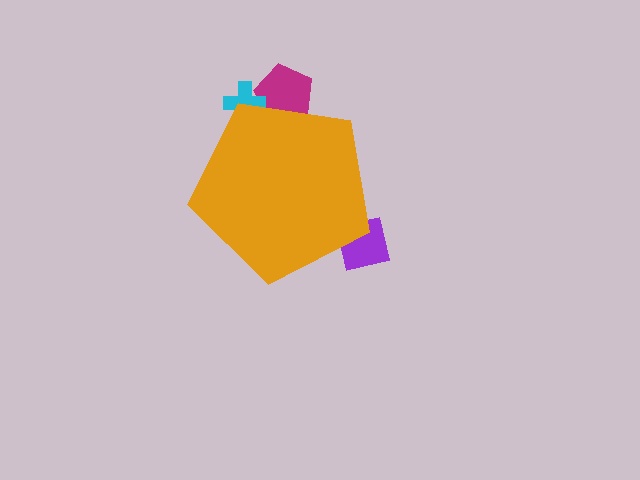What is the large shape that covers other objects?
An orange pentagon.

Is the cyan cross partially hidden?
Yes, the cyan cross is partially hidden behind the orange pentagon.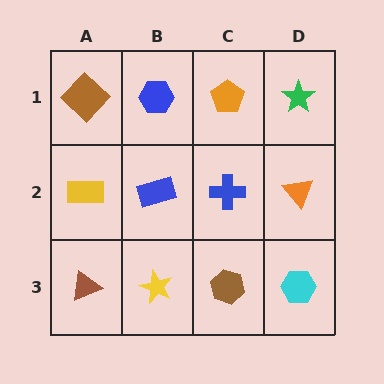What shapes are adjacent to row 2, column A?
A brown diamond (row 1, column A), a brown triangle (row 3, column A), a blue rectangle (row 2, column B).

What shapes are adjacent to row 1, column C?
A blue cross (row 2, column C), a blue hexagon (row 1, column B), a green star (row 1, column D).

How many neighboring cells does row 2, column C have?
4.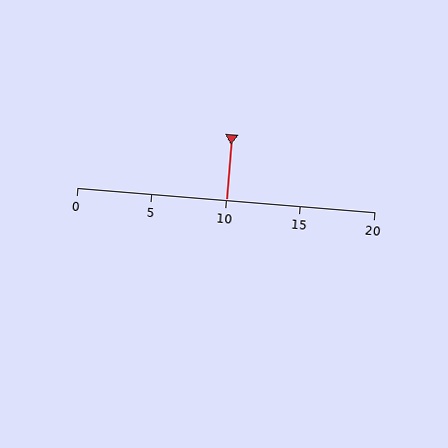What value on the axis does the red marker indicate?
The marker indicates approximately 10.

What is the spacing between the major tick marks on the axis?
The major ticks are spaced 5 apart.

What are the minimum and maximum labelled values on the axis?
The axis runs from 0 to 20.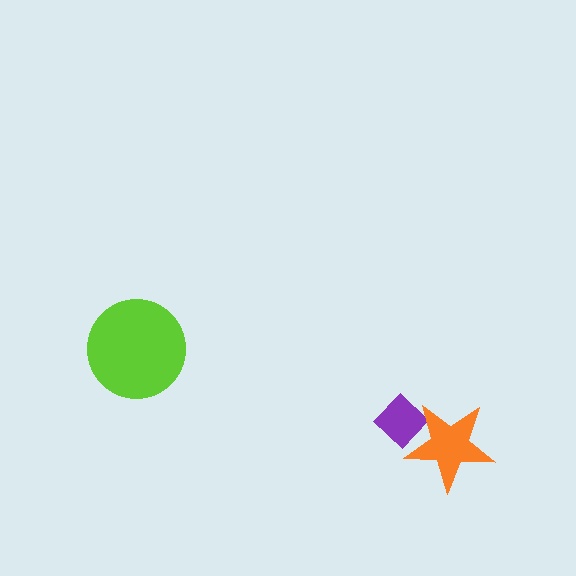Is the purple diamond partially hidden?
Yes, it is partially covered by another shape.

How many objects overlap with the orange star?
1 object overlaps with the orange star.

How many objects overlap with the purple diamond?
1 object overlaps with the purple diamond.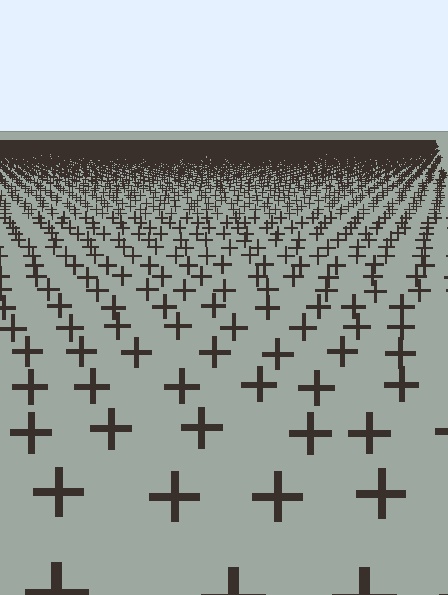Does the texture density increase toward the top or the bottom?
Density increases toward the top.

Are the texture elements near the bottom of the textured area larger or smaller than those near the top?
Larger. Near the bottom, elements are closer to the viewer and appear at a bigger on-screen size.